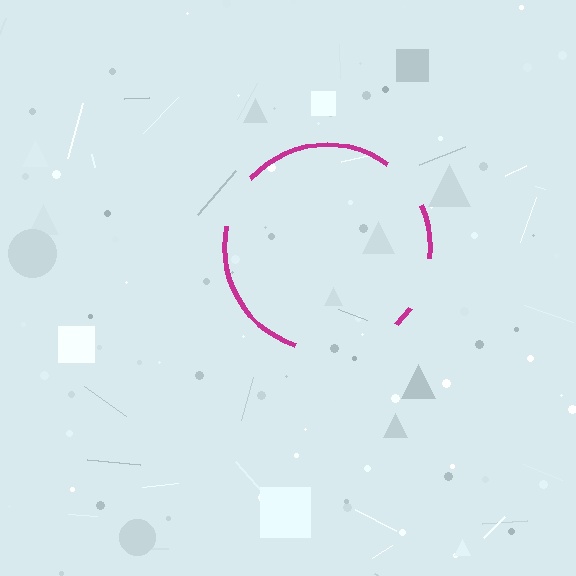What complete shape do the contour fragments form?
The contour fragments form a circle.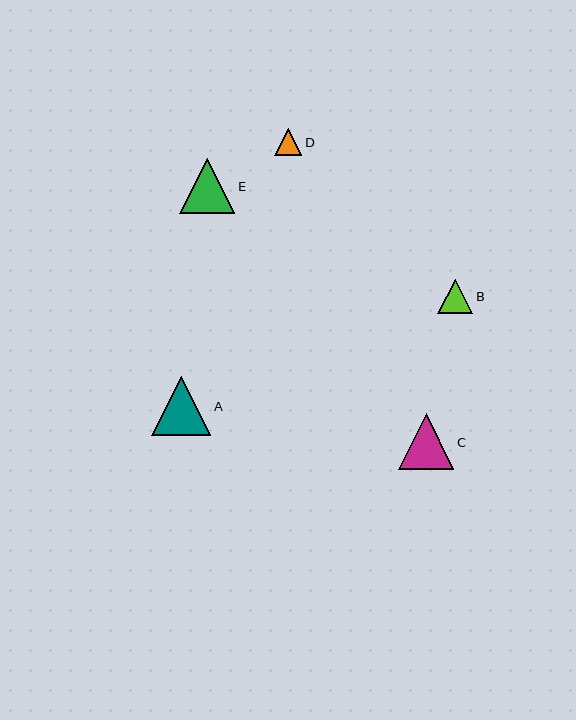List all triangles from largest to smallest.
From largest to smallest: A, C, E, B, D.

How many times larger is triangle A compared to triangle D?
Triangle A is approximately 2.2 times the size of triangle D.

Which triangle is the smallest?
Triangle D is the smallest with a size of approximately 27 pixels.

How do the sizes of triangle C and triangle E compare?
Triangle C and triangle E are approximately the same size.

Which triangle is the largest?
Triangle A is the largest with a size of approximately 59 pixels.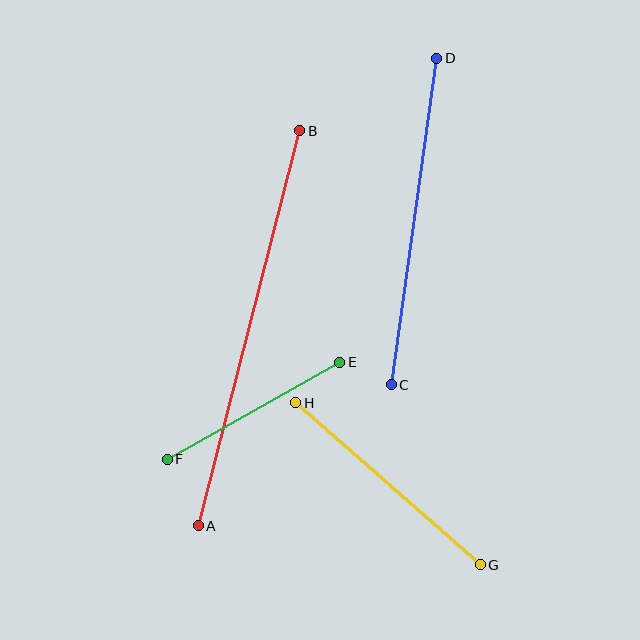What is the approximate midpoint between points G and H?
The midpoint is at approximately (388, 484) pixels.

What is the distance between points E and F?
The distance is approximately 198 pixels.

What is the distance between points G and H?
The distance is approximately 246 pixels.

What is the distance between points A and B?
The distance is approximately 408 pixels.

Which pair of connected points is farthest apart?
Points A and B are farthest apart.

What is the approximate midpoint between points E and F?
The midpoint is at approximately (253, 411) pixels.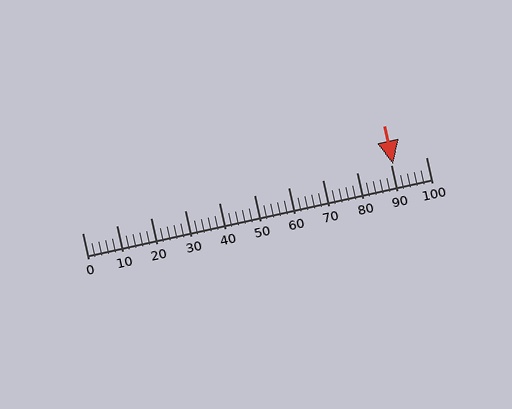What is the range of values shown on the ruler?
The ruler shows values from 0 to 100.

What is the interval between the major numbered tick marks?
The major tick marks are spaced 10 units apart.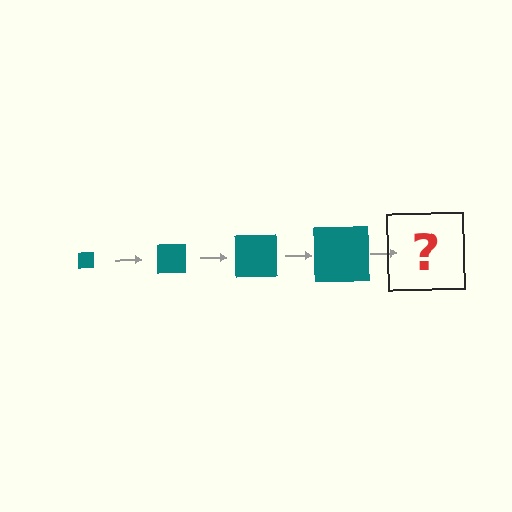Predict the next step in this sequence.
The next step is a teal square, larger than the previous one.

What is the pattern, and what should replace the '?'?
The pattern is that the square gets progressively larger each step. The '?' should be a teal square, larger than the previous one.